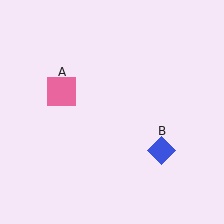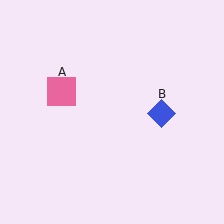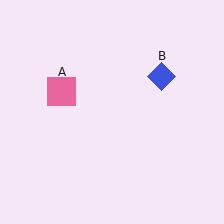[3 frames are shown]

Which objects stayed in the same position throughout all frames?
Pink square (object A) remained stationary.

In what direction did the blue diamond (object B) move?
The blue diamond (object B) moved up.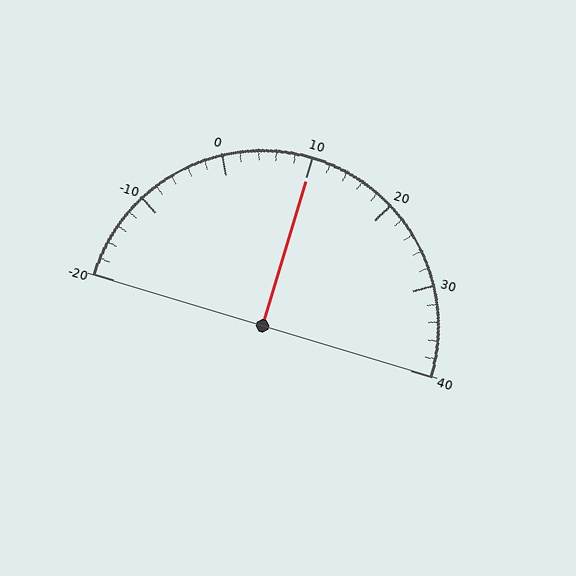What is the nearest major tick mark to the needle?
The nearest major tick mark is 10.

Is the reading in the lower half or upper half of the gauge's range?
The reading is in the upper half of the range (-20 to 40).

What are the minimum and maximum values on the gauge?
The gauge ranges from -20 to 40.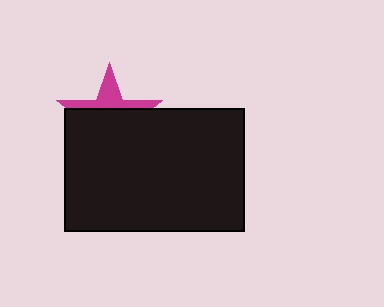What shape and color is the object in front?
The object in front is a black rectangle.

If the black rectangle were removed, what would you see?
You would see the complete magenta star.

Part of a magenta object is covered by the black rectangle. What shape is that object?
It is a star.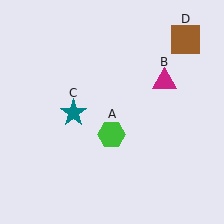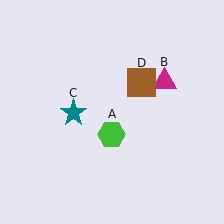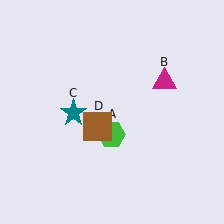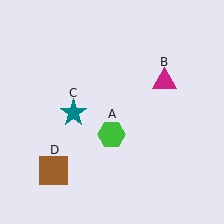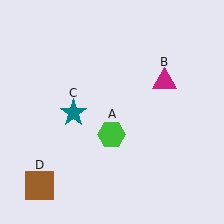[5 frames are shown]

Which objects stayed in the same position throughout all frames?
Green hexagon (object A) and magenta triangle (object B) and teal star (object C) remained stationary.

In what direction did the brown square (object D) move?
The brown square (object D) moved down and to the left.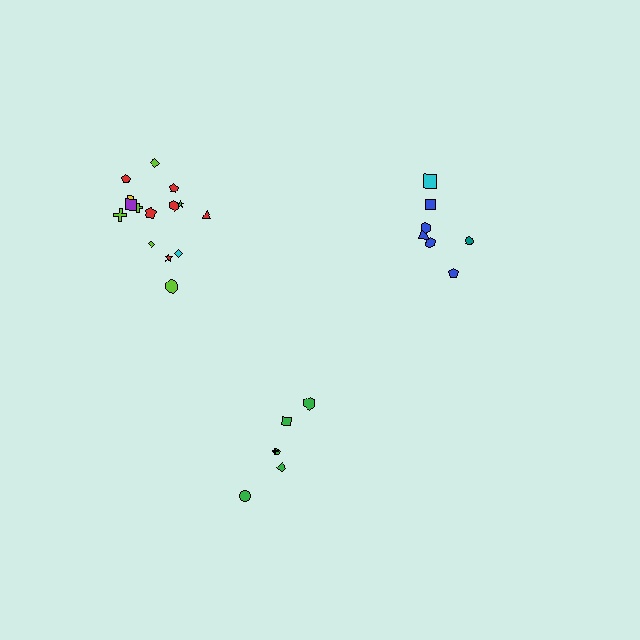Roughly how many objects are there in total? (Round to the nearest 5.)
Roughly 30 objects in total.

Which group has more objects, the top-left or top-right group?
The top-left group.